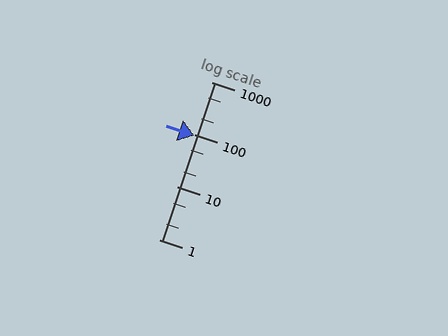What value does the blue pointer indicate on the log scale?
The pointer indicates approximately 96.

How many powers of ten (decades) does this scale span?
The scale spans 3 decades, from 1 to 1000.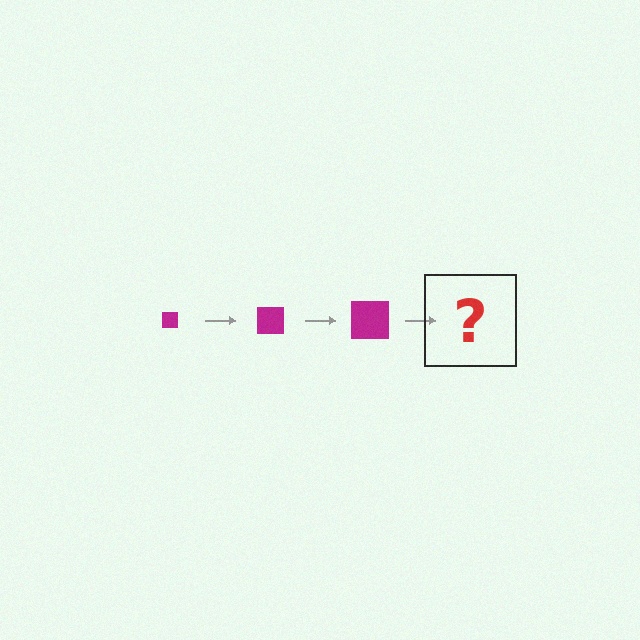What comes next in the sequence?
The next element should be a magenta square, larger than the previous one.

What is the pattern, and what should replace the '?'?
The pattern is that the square gets progressively larger each step. The '?' should be a magenta square, larger than the previous one.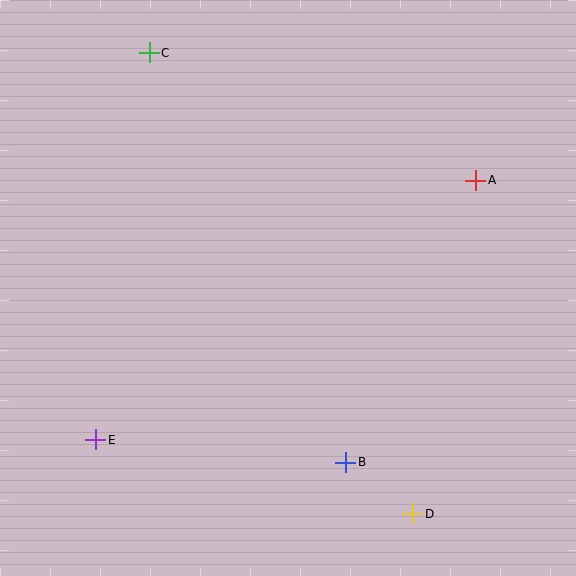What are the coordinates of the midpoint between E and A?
The midpoint between E and A is at (286, 310).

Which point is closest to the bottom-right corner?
Point D is closest to the bottom-right corner.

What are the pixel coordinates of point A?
Point A is at (476, 180).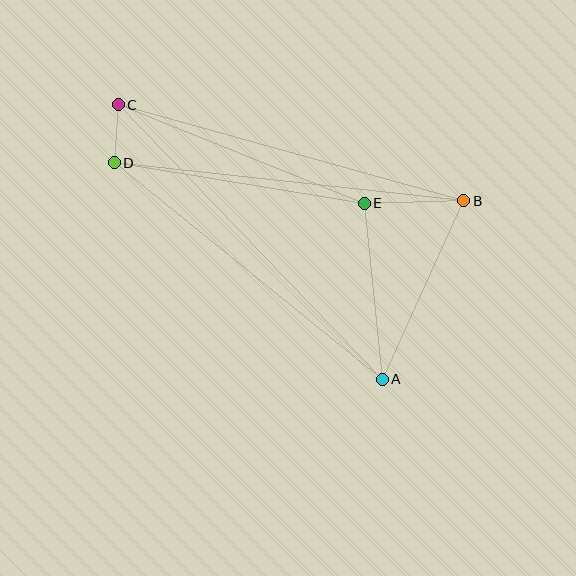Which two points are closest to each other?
Points C and D are closest to each other.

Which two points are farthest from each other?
Points A and C are farthest from each other.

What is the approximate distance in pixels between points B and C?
The distance between B and C is approximately 359 pixels.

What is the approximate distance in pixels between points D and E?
The distance between D and E is approximately 253 pixels.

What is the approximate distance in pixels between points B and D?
The distance between B and D is approximately 352 pixels.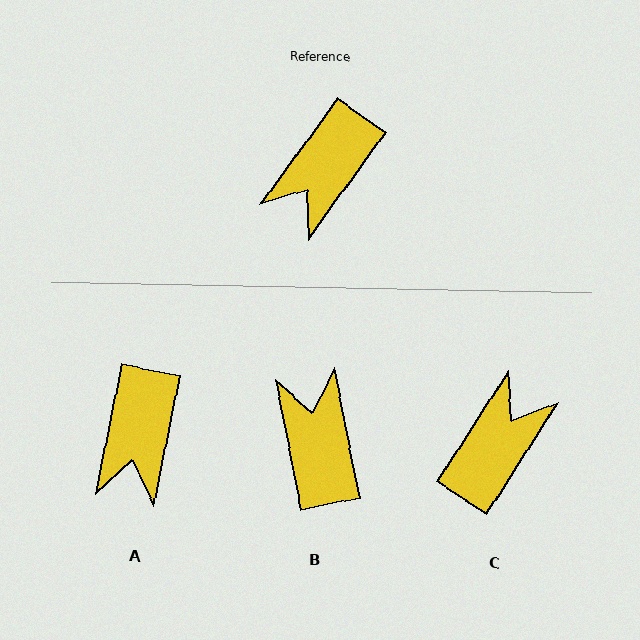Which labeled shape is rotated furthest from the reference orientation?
C, about 176 degrees away.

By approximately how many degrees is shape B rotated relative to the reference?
Approximately 133 degrees clockwise.